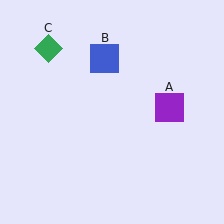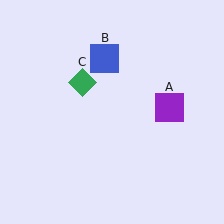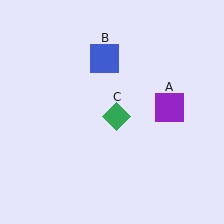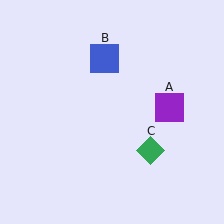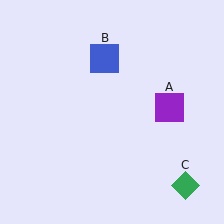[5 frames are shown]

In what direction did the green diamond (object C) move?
The green diamond (object C) moved down and to the right.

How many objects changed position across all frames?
1 object changed position: green diamond (object C).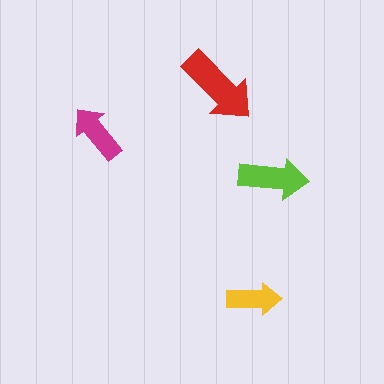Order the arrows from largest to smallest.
the red one, the lime one, the magenta one, the yellow one.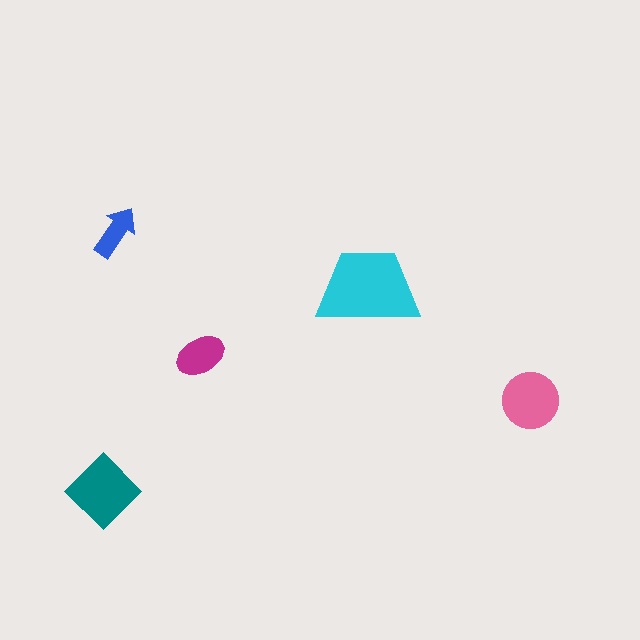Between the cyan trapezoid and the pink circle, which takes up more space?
The cyan trapezoid.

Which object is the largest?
The cyan trapezoid.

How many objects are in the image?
There are 5 objects in the image.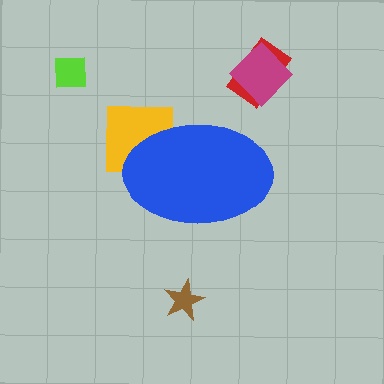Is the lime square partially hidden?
No, the lime square is fully visible.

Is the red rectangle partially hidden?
No, the red rectangle is fully visible.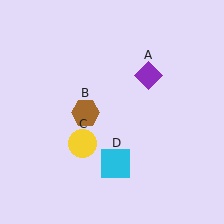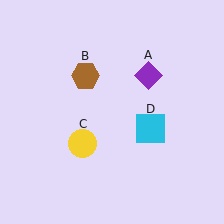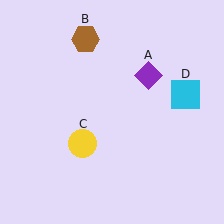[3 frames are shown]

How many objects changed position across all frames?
2 objects changed position: brown hexagon (object B), cyan square (object D).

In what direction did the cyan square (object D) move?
The cyan square (object D) moved up and to the right.